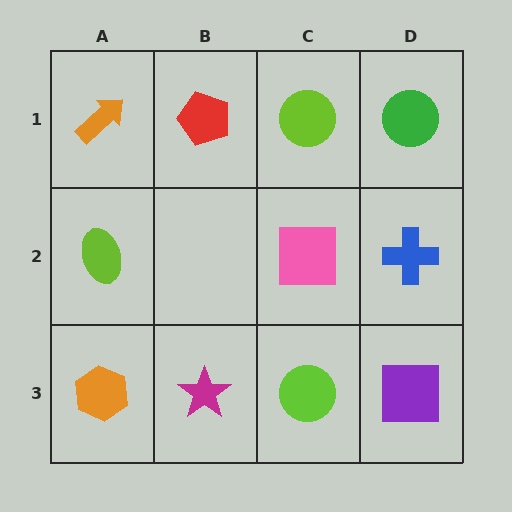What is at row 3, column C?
A lime circle.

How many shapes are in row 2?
3 shapes.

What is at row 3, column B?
A magenta star.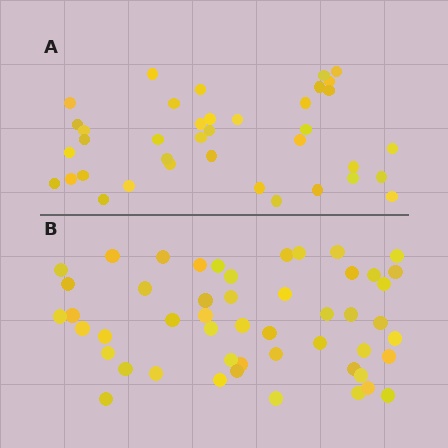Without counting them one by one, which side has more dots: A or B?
Region B (the bottom region) has more dots.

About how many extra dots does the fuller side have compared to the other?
Region B has roughly 12 or so more dots than region A.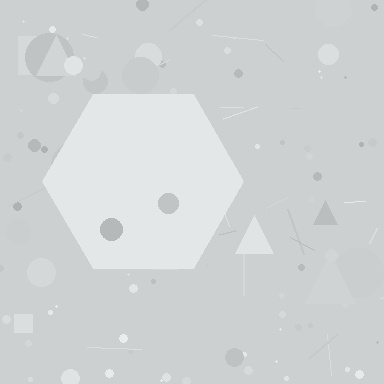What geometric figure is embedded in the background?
A hexagon is embedded in the background.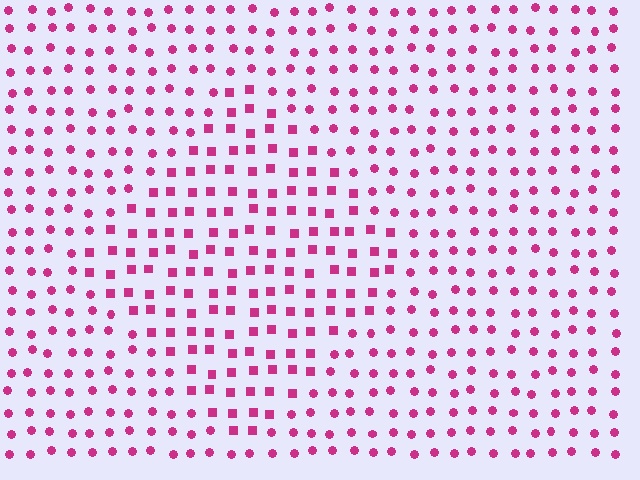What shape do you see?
I see a diamond.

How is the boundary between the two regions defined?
The boundary is defined by a change in element shape: squares inside vs. circles outside. All elements share the same color and spacing.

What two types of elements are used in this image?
The image uses squares inside the diamond region and circles outside it.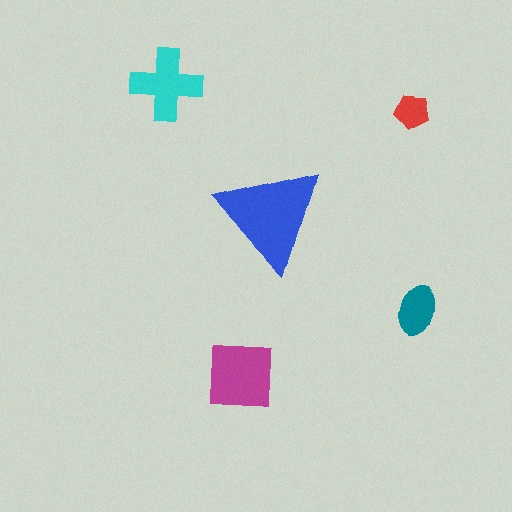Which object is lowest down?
The magenta square is bottommost.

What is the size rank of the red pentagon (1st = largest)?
5th.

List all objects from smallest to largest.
The red pentagon, the teal ellipse, the cyan cross, the magenta square, the blue triangle.